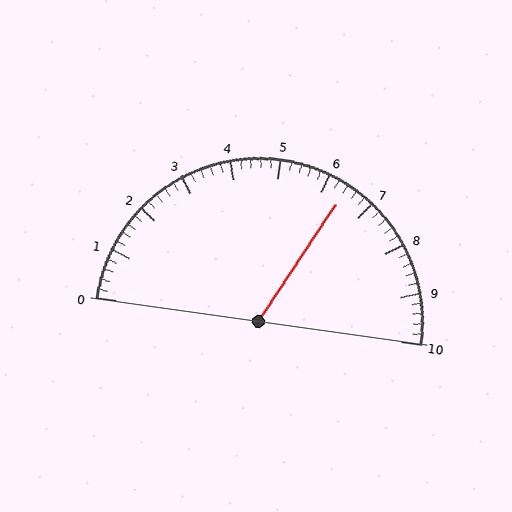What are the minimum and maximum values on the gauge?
The gauge ranges from 0 to 10.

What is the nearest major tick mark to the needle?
The nearest major tick mark is 6.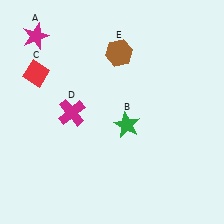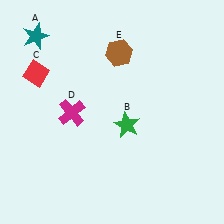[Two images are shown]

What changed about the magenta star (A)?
In Image 1, A is magenta. In Image 2, it changed to teal.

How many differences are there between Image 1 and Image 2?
There is 1 difference between the two images.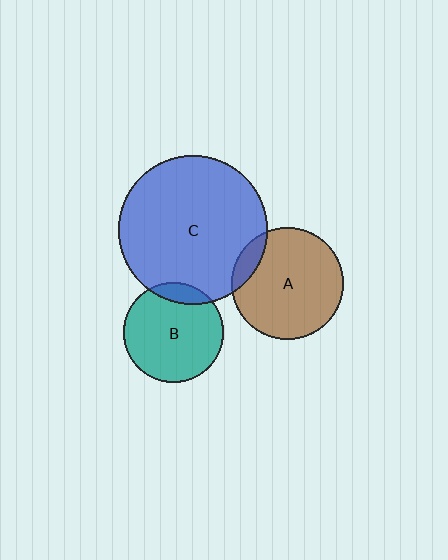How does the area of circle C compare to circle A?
Approximately 1.8 times.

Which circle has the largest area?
Circle C (blue).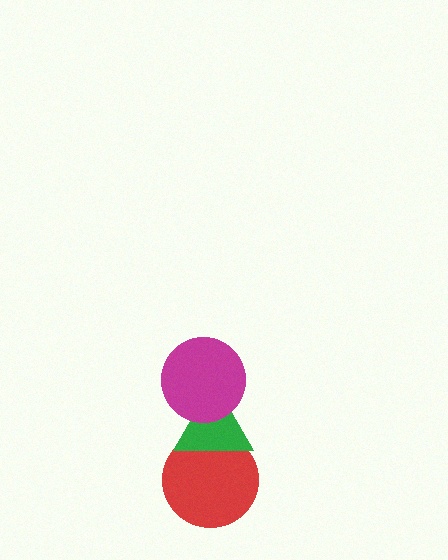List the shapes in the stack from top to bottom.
From top to bottom: the magenta circle, the green triangle, the red circle.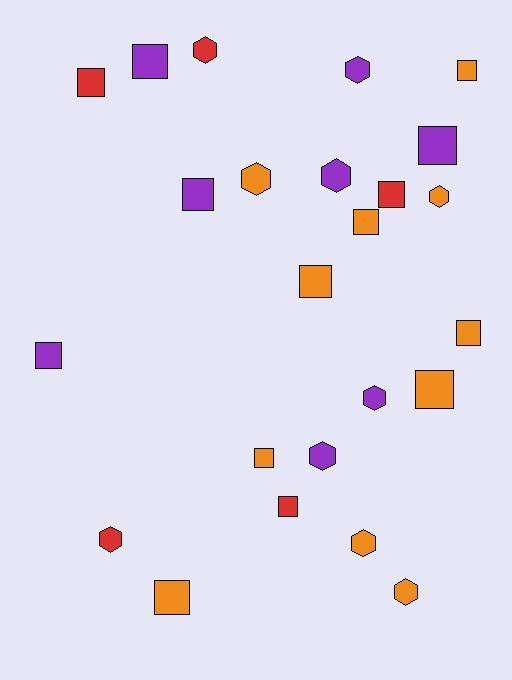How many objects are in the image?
There are 24 objects.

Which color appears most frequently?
Orange, with 11 objects.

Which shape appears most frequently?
Square, with 14 objects.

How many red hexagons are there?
There are 2 red hexagons.